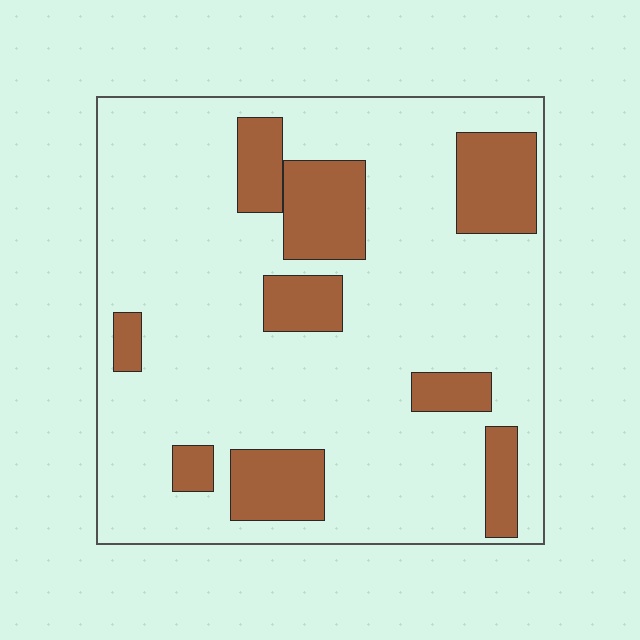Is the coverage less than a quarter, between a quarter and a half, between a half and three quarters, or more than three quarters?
Less than a quarter.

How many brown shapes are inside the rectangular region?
9.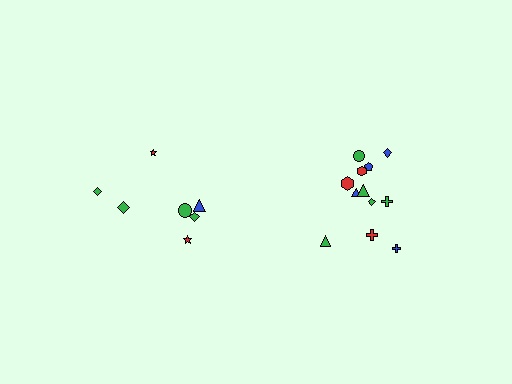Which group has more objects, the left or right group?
The right group.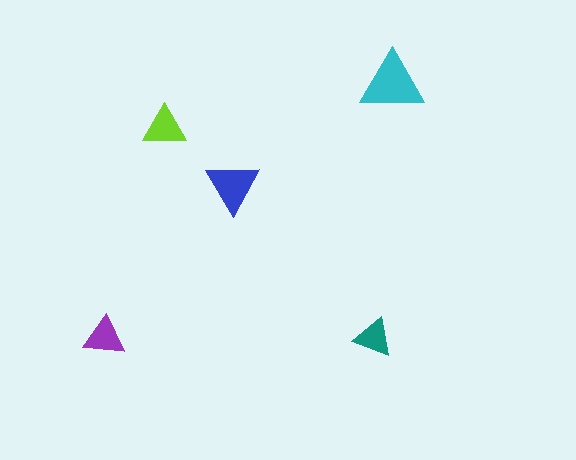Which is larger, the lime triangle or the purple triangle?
The lime one.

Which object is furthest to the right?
The cyan triangle is rightmost.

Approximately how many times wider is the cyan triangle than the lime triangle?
About 1.5 times wider.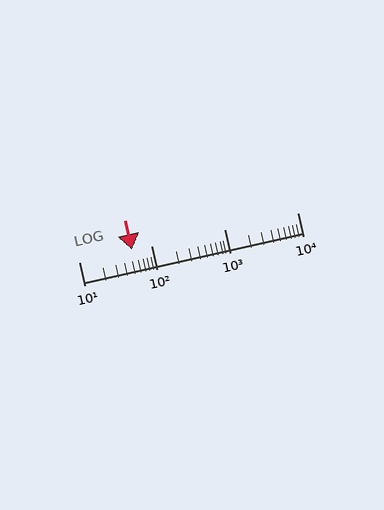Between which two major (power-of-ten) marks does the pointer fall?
The pointer is between 10 and 100.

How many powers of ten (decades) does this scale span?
The scale spans 3 decades, from 10 to 10000.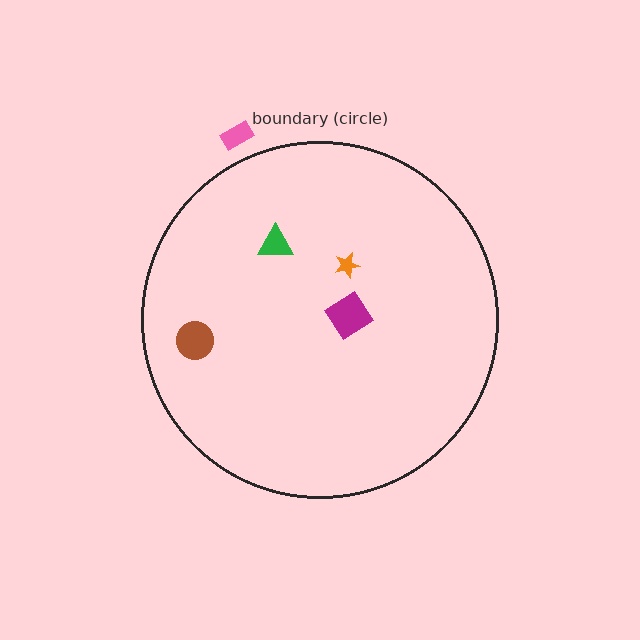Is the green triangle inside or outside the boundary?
Inside.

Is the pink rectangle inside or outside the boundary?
Outside.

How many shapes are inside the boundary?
4 inside, 1 outside.